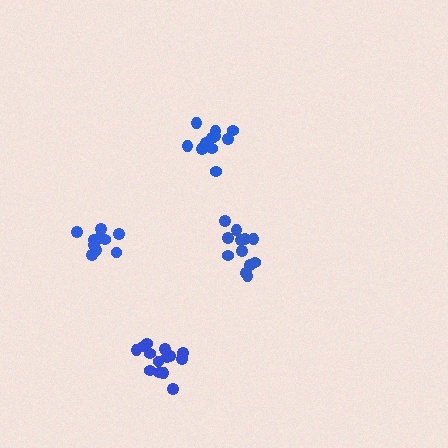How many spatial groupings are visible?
There are 4 spatial groupings.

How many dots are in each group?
Group 1: 12 dots, Group 2: 10 dots, Group 3: 12 dots, Group 4: 14 dots (48 total).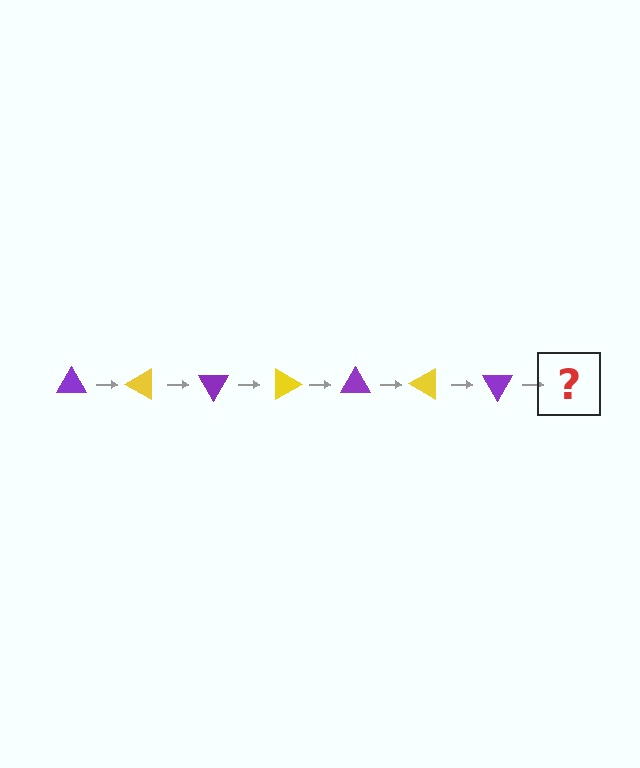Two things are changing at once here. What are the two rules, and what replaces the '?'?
The two rules are that it rotates 30 degrees each step and the color cycles through purple and yellow. The '?' should be a yellow triangle, rotated 210 degrees from the start.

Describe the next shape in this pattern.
It should be a yellow triangle, rotated 210 degrees from the start.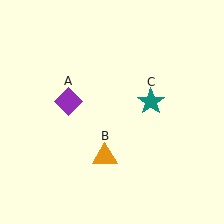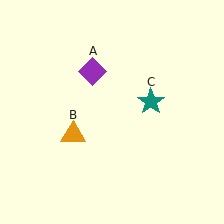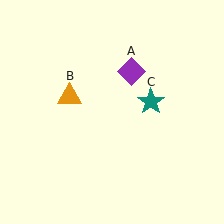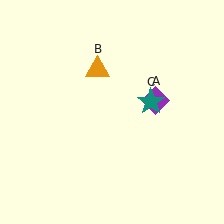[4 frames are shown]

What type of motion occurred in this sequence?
The purple diamond (object A), orange triangle (object B) rotated clockwise around the center of the scene.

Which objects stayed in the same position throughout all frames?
Teal star (object C) remained stationary.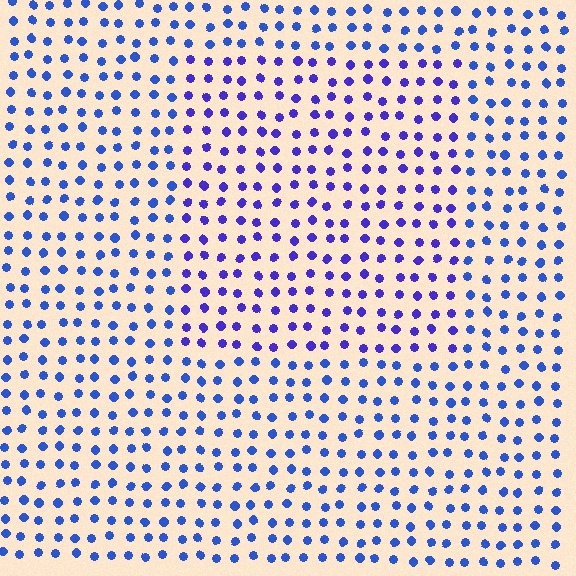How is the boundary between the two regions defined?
The boundary is defined purely by a slight shift in hue (about 26 degrees). Spacing, size, and orientation are identical on both sides.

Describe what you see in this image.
The image is filled with small blue elements in a uniform arrangement. A rectangle-shaped region is visible where the elements are tinted to a slightly different hue, forming a subtle color boundary.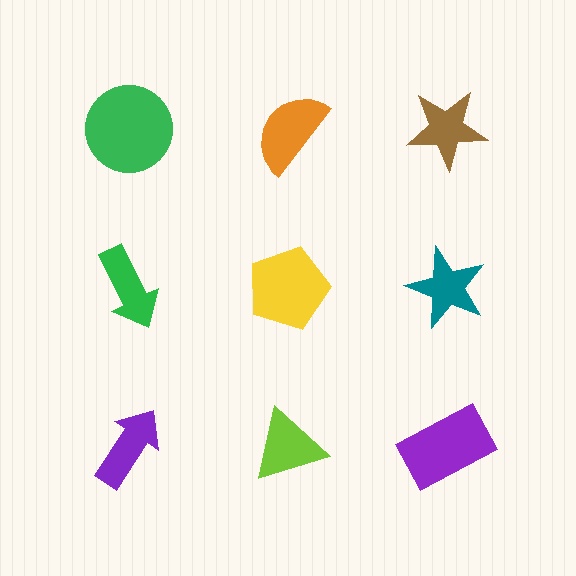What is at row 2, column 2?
A yellow pentagon.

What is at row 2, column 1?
A green arrow.